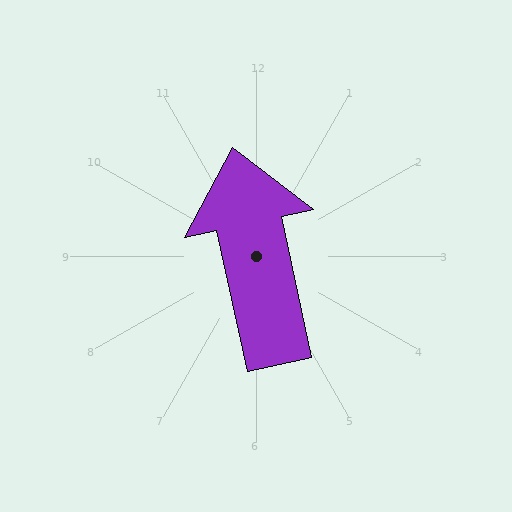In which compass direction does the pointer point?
North.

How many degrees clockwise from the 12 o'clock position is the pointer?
Approximately 348 degrees.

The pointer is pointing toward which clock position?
Roughly 12 o'clock.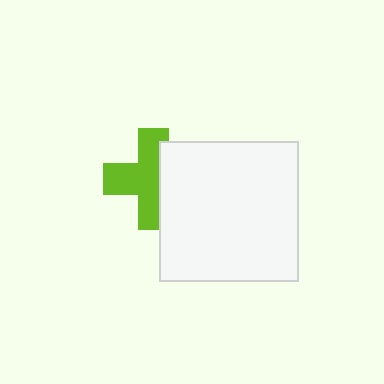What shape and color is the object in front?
The object in front is a white square.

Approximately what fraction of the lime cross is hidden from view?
Roughly 36% of the lime cross is hidden behind the white square.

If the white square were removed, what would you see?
You would see the complete lime cross.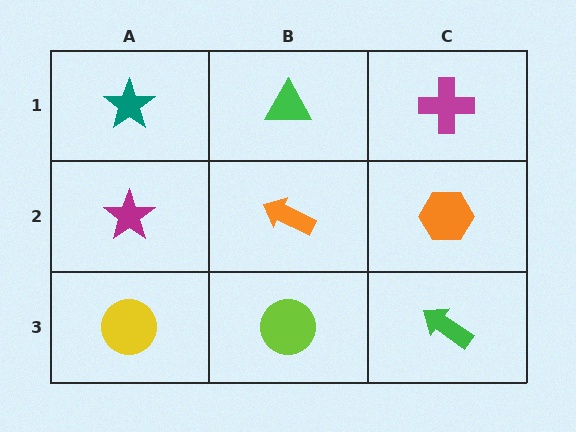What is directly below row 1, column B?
An orange arrow.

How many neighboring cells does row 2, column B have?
4.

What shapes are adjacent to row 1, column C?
An orange hexagon (row 2, column C), a green triangle (row 1, column B).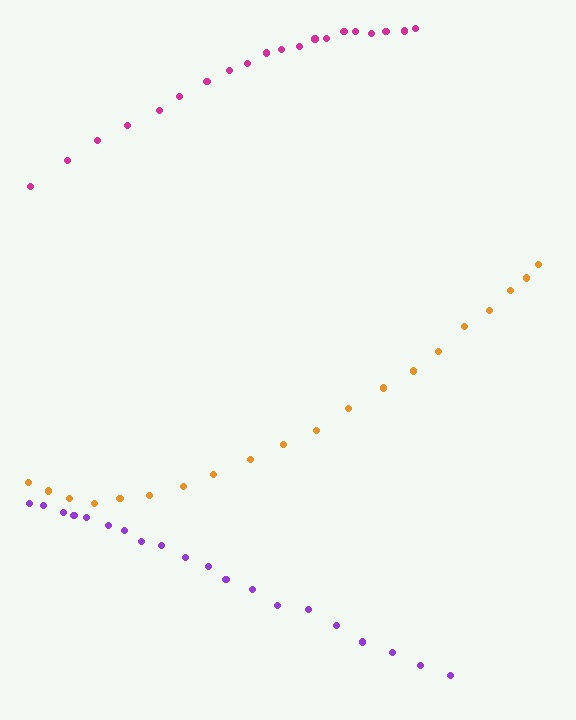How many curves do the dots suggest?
There are 3 distinct paths.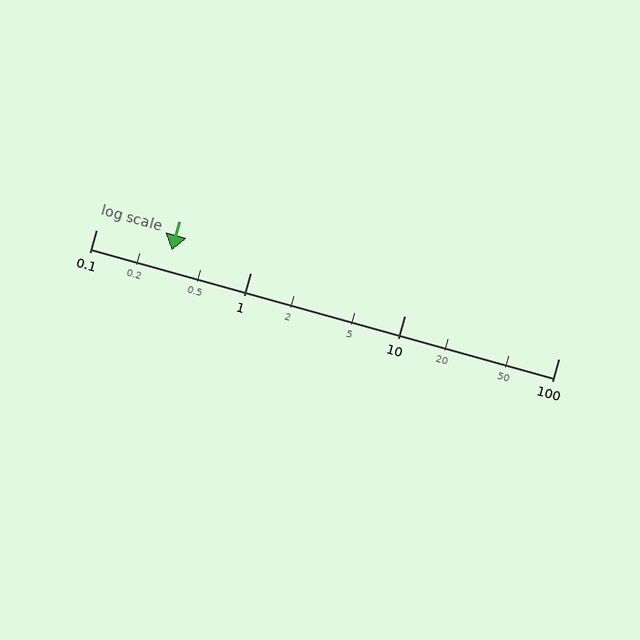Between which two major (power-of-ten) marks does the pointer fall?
The pointer is between 0.1 and 1.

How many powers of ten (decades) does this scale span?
The scale spans 3 decades, from 0.1 to 100.